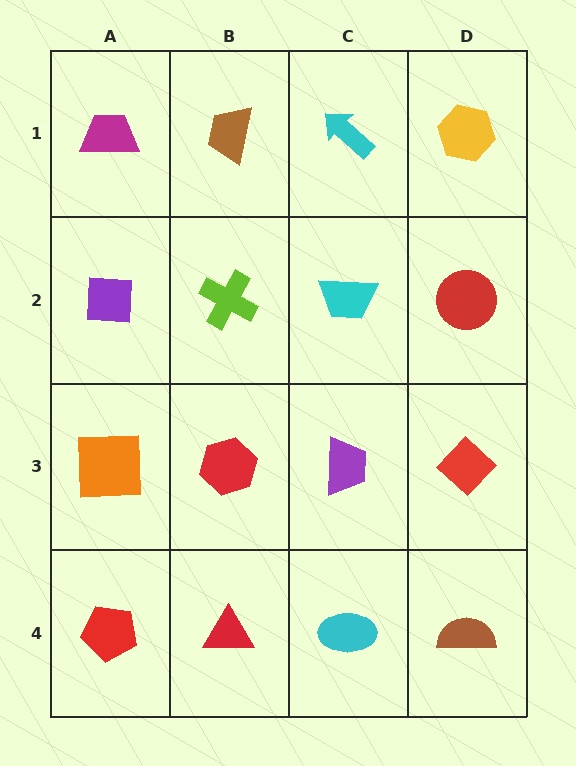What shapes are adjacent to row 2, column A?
A magenta trapezoid (row 1, column A), an orange square (row 3, column A), a lime cross (row 2, column B).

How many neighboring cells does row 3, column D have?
3.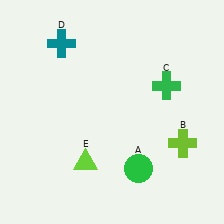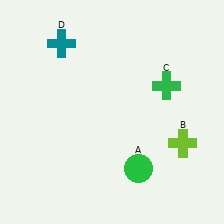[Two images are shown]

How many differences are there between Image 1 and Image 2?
There is 1 difference between the two images.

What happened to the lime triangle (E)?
The lime triangle (E) was removed in Image 2. It was in the bottom-left area of Image 1.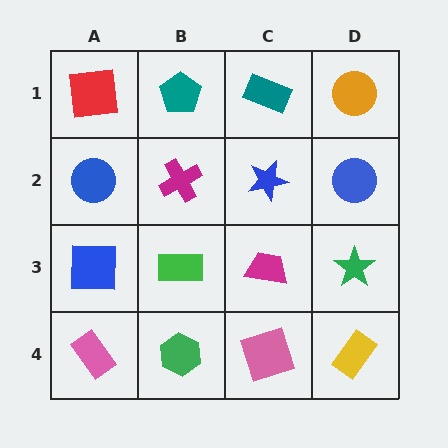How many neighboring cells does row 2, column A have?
3.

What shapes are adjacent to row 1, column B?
A magenta cross (row 2, column B), a red square (row 1, column A), a teal rectangle (row 1, column C).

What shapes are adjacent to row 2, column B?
A teal pentagon (row 1, column B), a green rectangle (row 3, column B), a blue circle (row 2, column A), a blue star (row 2, column C).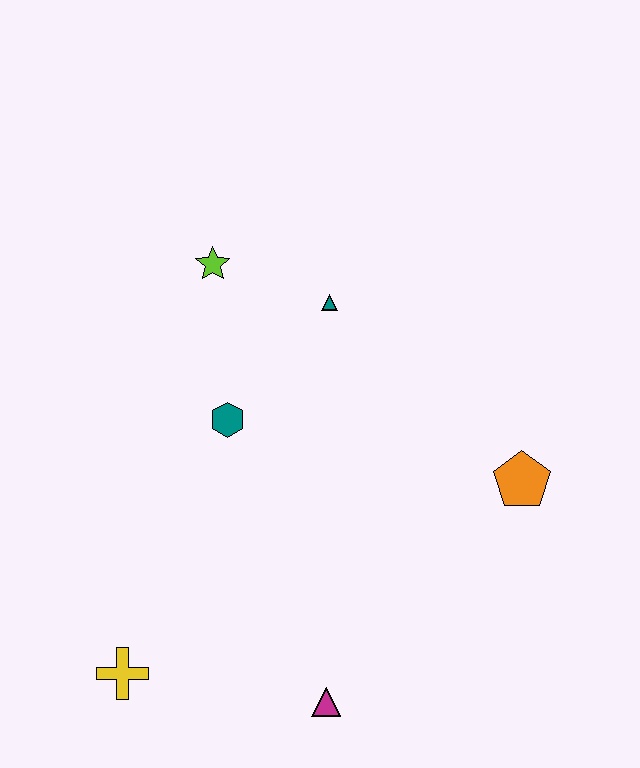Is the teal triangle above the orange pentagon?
Yes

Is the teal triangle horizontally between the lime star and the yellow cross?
No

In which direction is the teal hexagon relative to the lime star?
The teal hexagon is below the lime star.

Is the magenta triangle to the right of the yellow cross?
Yes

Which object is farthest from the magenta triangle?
The lime star is farthest from the magenta triangle.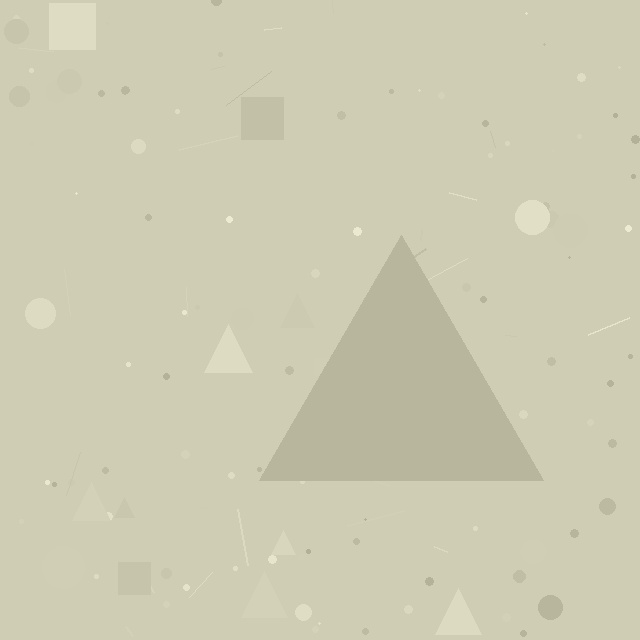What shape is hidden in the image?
A triangle is hidden in the image.